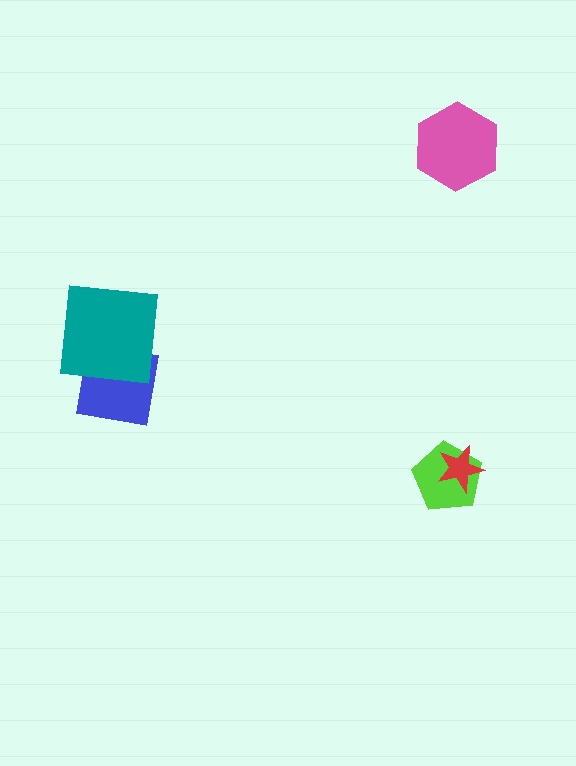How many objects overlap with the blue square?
1 object overlaps with the blue square.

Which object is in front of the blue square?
The teal square is in front of the blue square.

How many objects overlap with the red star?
1 object overlaps with the red star.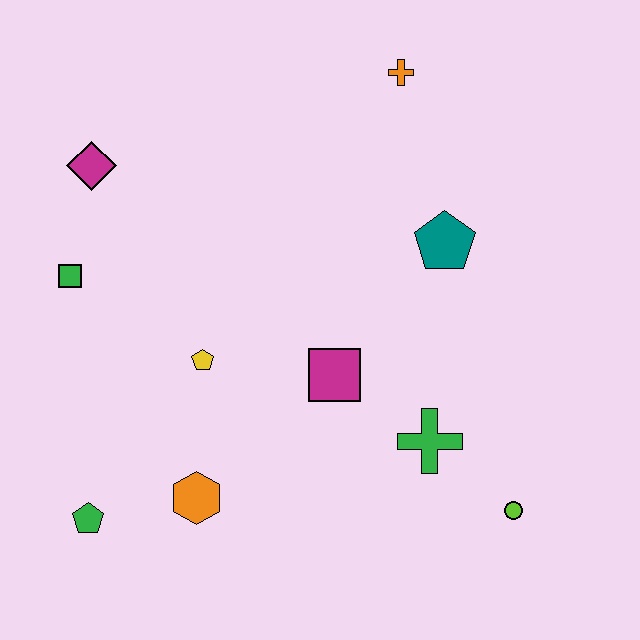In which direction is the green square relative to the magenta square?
The green square is to the left of the magenta square.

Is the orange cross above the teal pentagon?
Yes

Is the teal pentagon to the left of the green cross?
No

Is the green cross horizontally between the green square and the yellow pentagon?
No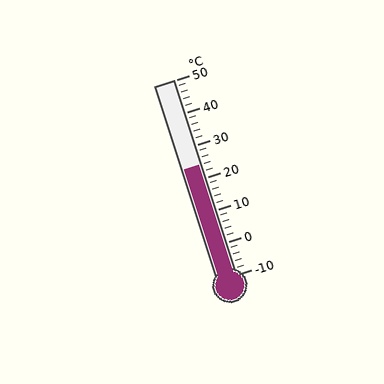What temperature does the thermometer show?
The thermometer shows approximately 24°C.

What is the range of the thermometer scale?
The thermometer scale ranges from -10°C to 50°C.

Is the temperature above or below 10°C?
The temperature is above 10°C.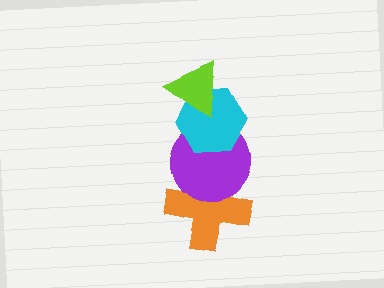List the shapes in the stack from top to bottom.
From top to bottom: the lime triangle, the cyan hexagon, the purple circle, the orange cross.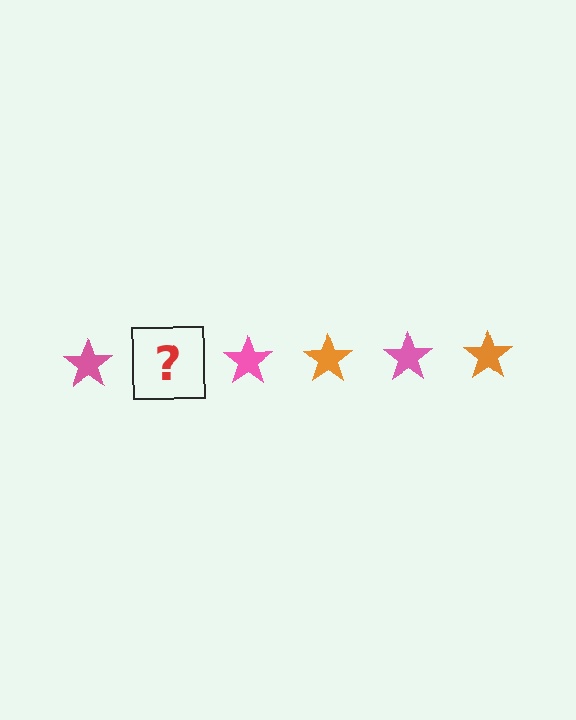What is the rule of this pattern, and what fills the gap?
The rule is that the pattern cycles through pink, orange stars. The gap should be filled with an orange star.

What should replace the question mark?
The question mark should be replaced with an orange star.